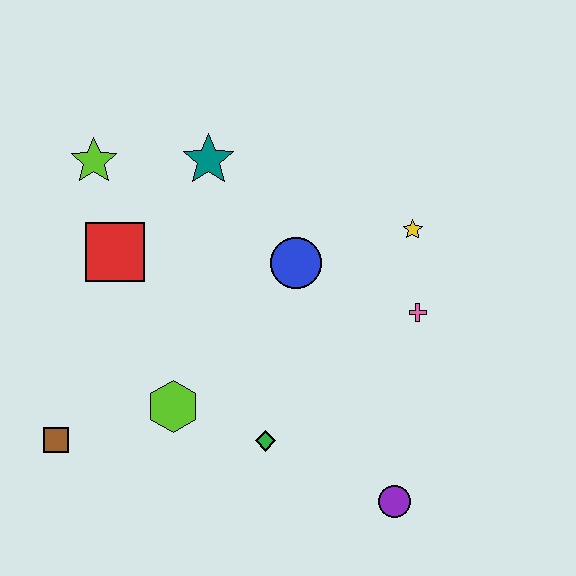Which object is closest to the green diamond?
The lime hexagon is closest to the green diamond.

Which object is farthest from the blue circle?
The brown square is farthest from the blue circle.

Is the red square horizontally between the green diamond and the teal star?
No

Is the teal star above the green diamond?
Yes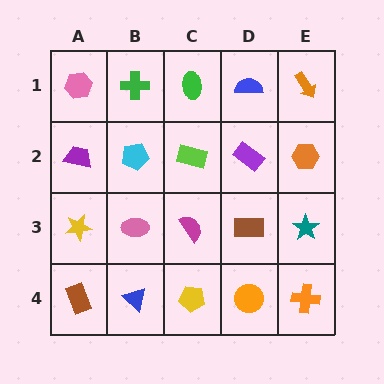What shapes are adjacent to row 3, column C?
A lime rectangle (row 2, column C), a yellow pentagon (row 4, column C), a pink ellipse (row 3, column B), a brown rectangle (row 3, column D).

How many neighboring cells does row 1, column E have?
2.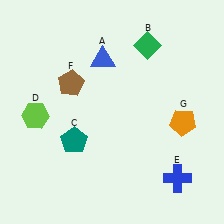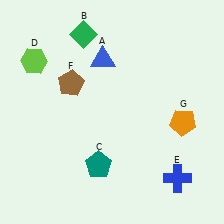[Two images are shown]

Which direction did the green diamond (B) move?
The green diamond (B) moved left.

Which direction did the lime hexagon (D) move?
The lime hexagon (D) moved up.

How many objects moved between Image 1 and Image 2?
3 objects moved between the two images.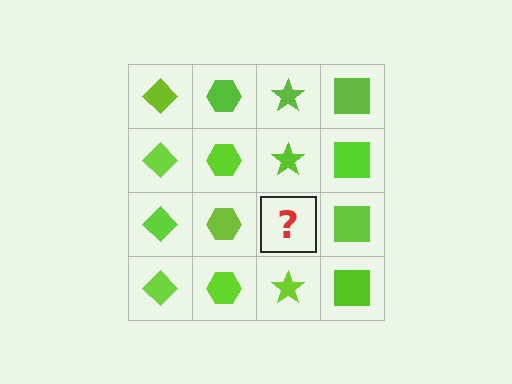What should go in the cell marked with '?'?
The missing cell should contain a lime star.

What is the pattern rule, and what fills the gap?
The rule is that each column has a consistent shape. The gap should be filled with a lime star.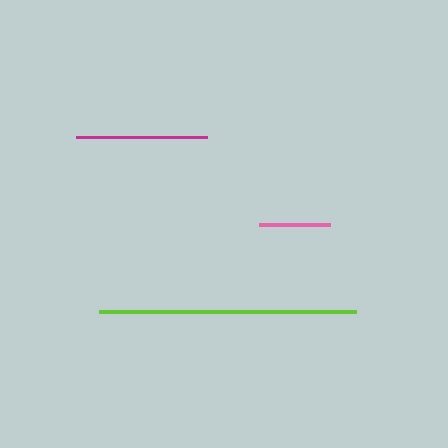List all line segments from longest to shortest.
From longest to shortest: lime, magenta, pink.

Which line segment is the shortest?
The pink line is the shortest at approximately 71 pixels.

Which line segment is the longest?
The lime line is the longest at approximately 257 pixels.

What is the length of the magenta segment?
The magenta segment is approximately 131 pixels long.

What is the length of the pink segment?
The pink segment is approximately 71 pixels long.